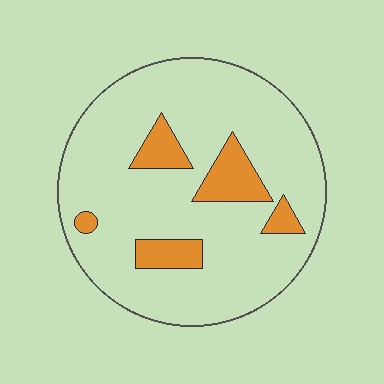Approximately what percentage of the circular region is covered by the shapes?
Approximately 15%.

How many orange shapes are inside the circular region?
5.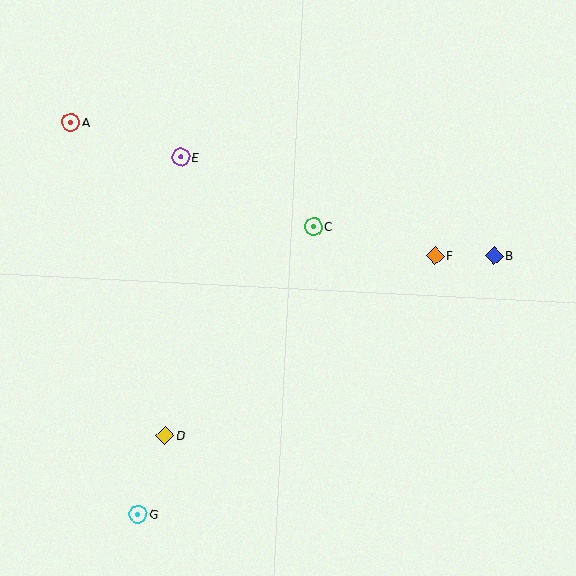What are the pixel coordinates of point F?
Point F is at (435, 256).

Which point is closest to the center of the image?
Point C at (313, 227) is closest to the center.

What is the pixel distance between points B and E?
The distance between B and E is 329 pixels.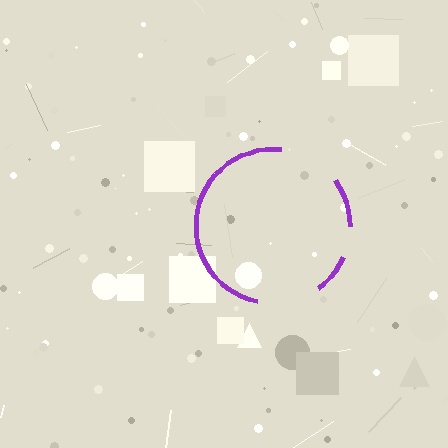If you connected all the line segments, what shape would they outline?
They would outline a circle.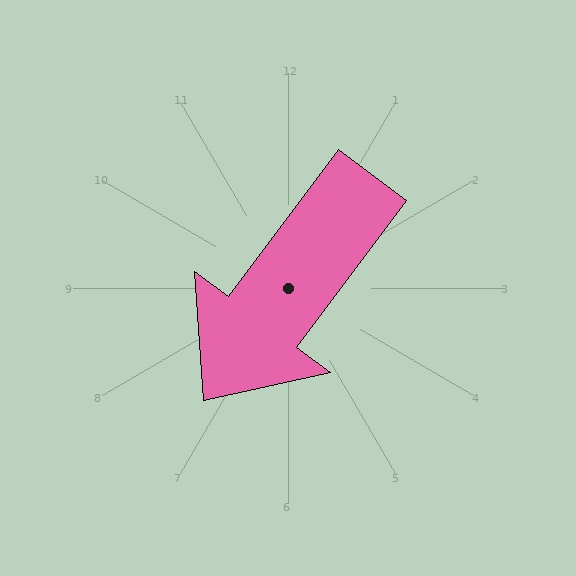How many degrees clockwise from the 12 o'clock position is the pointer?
Approximately 217 degrees.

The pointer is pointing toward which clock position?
Roughly 7 o'clock.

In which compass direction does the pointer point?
Southwest.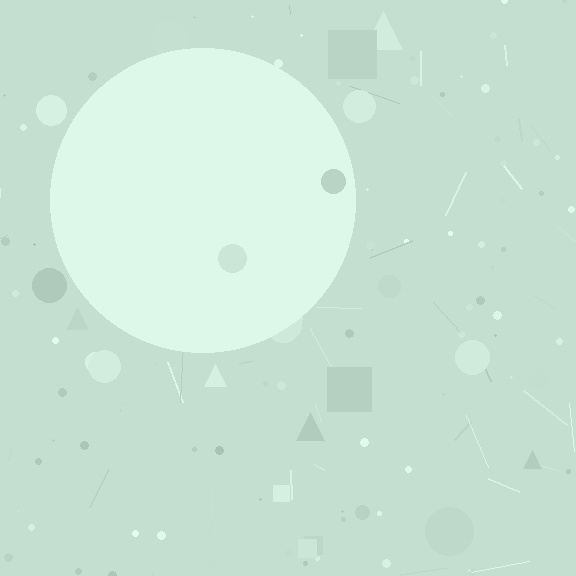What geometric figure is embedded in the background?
A circle is embedded in the background.